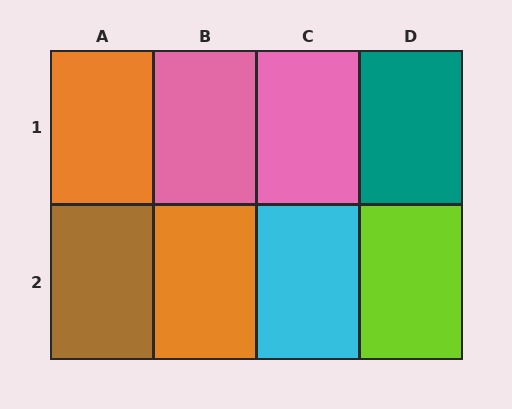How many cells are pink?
2 cells are pink.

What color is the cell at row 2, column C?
Cyan.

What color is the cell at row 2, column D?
Lime.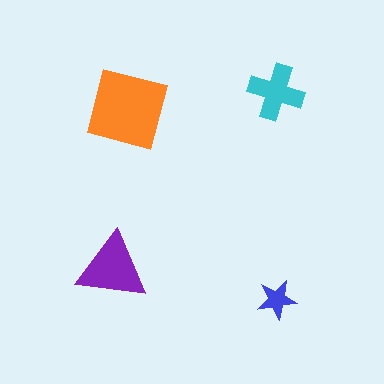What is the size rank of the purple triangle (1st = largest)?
2nd.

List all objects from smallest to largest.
The blue star, the cyan cross, the purple triangle, the orange square.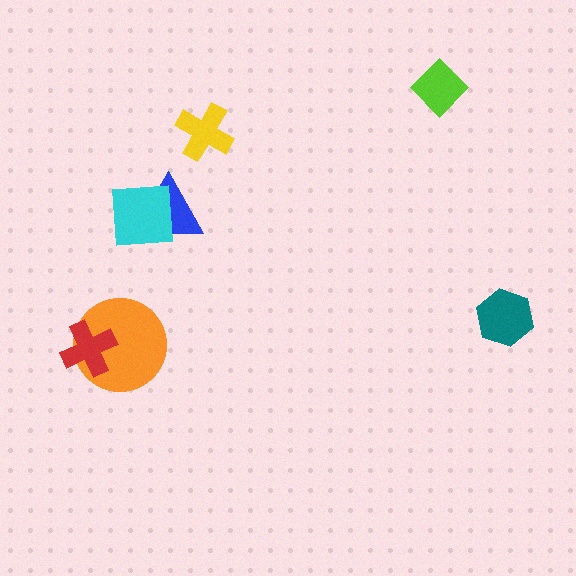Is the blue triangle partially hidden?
Yes, it is partially covered by another shape.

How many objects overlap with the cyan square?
1 object overlaps with the cyan square.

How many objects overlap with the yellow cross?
0 objects overlap with the yellow cross.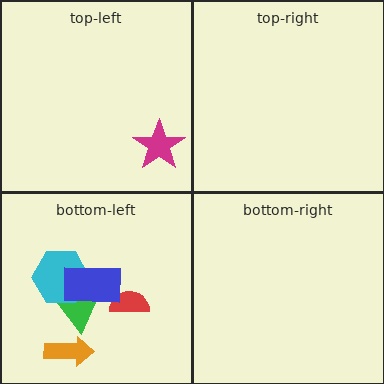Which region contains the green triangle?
The bottom-left region.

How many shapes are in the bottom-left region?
5.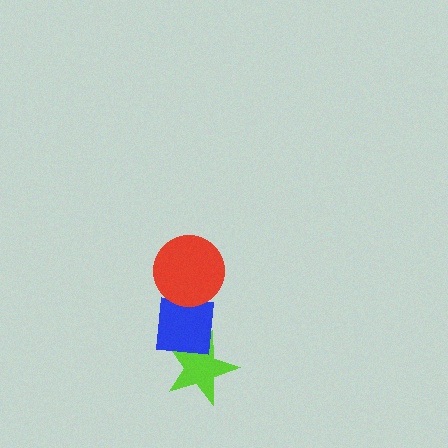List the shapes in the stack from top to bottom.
From top to bottom: the red circle, the blue square, the lime star.